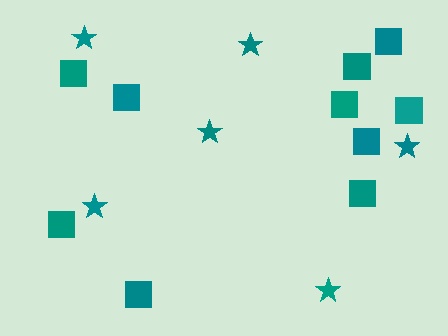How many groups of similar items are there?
There are 2 groups: one group of stars (6) and one group of squares (10).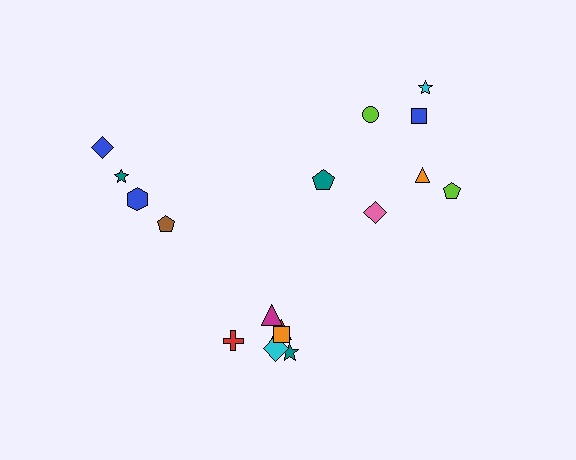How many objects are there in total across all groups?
There are 17 objects.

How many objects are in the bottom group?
There are 6 objects.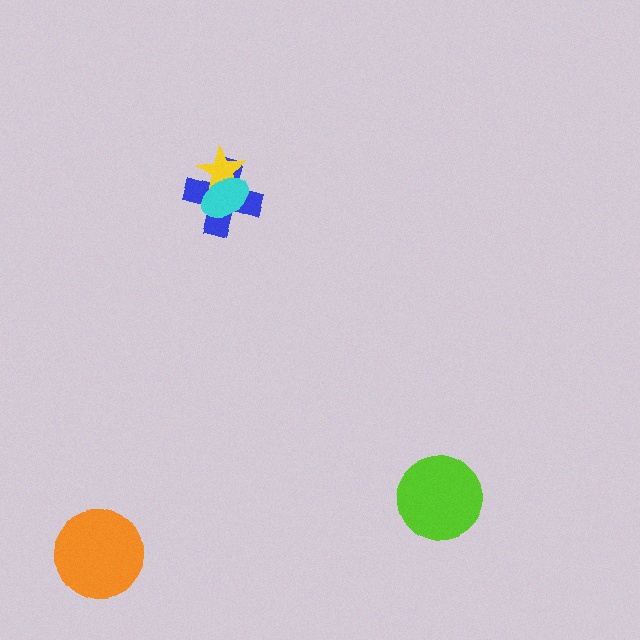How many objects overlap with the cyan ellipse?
2 objects overlap with the cyan ellipse.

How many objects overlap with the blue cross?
2 objects overlap with the blue cross.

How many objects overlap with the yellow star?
2 objects overlap with the yellow star.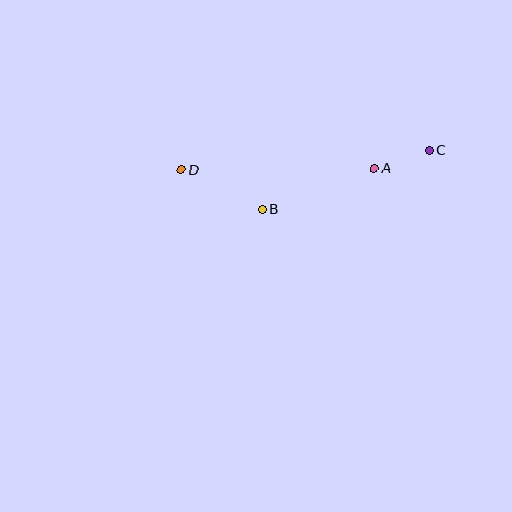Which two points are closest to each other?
Points A and C are closest to each other.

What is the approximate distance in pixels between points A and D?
The distance between A and D is approximately 193 pixels.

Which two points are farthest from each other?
Points C and D are farthest from each other.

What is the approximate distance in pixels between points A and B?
The distance between A and B is approximately 119 pixels.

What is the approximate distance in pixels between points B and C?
The distance between B and C is approximately 177 pixels.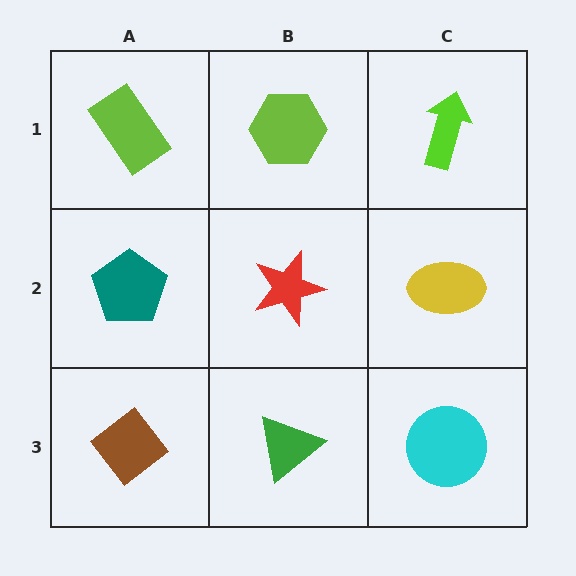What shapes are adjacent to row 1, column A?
A teal pentagon (row 2, column A), a lime hexagon (row 1, column B).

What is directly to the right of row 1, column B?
A lime arrow.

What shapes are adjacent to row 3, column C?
A yellow ellipse (row 2, column C), a green triangle (row 3, column B).